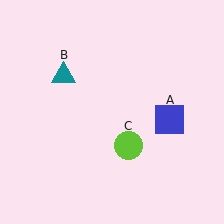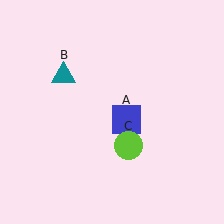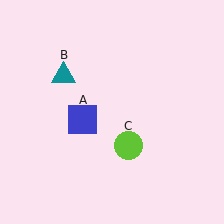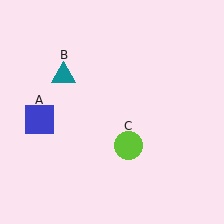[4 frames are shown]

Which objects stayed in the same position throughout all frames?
Teal triangle (object B) and lime circle (object C) remained stationary.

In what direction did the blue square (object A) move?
The blue square (object A) moved left.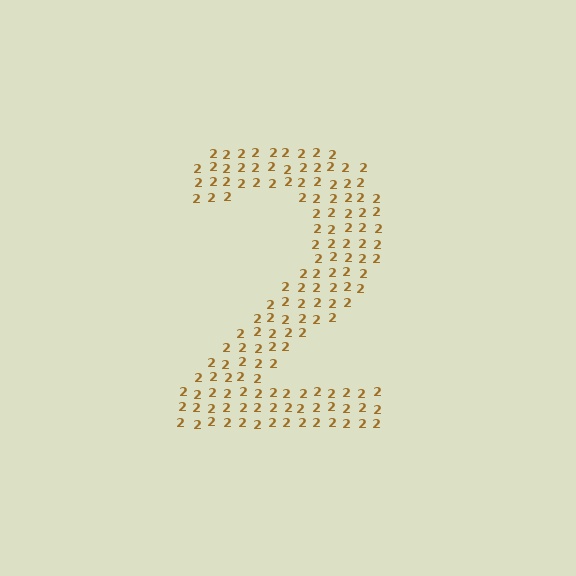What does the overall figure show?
The overall figure shows the digit 2.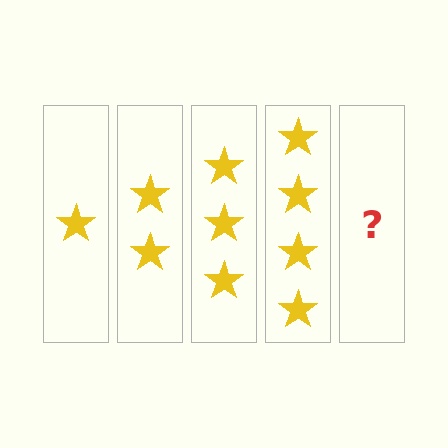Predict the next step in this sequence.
The next step is 5 stars.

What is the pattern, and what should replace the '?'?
The pattern is that each step adds one more star. The '?' should be 5 stars.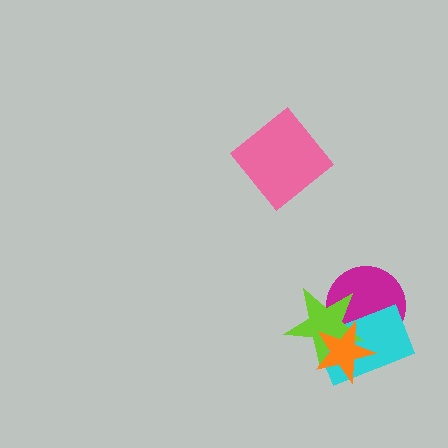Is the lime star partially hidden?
Yes, it is partially covered by another shape.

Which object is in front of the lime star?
The orange star is in front of the lime star.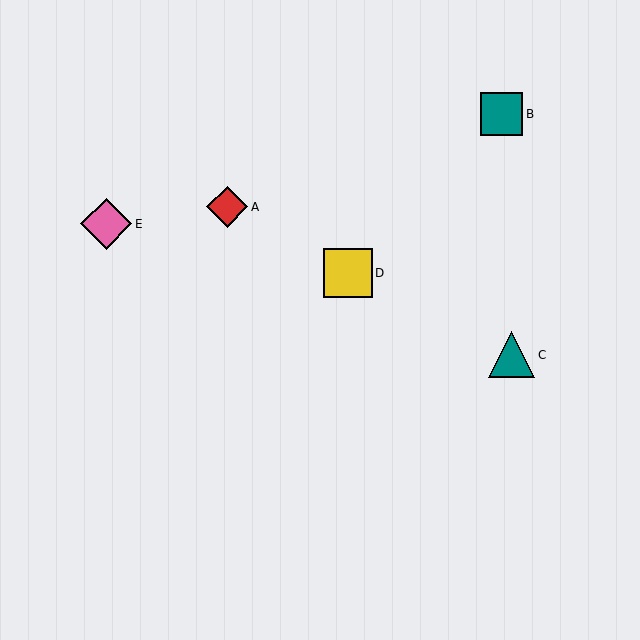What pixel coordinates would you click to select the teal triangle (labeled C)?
Click at (512, 355) to select the teal triangle C.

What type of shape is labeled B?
Shape B is a teal square.